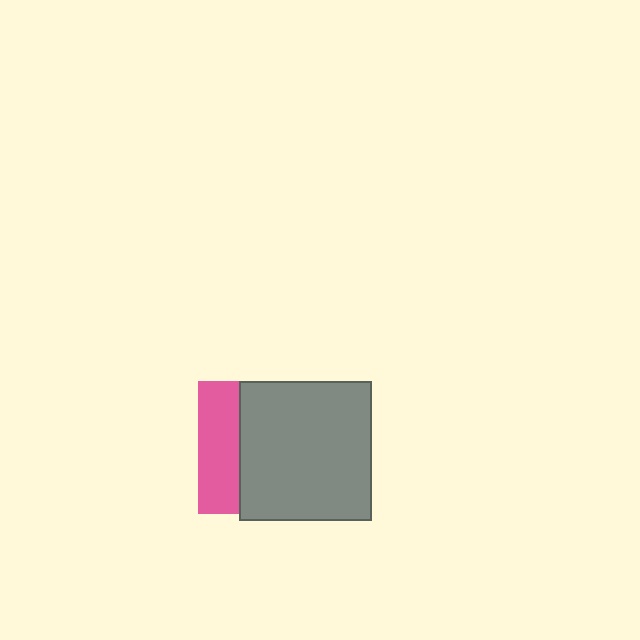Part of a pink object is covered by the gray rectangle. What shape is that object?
It is a square.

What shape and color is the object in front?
The object in front is a gray rectangle.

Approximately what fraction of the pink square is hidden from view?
Roughly 69% of the pink square is hidden behind the gray rectangle.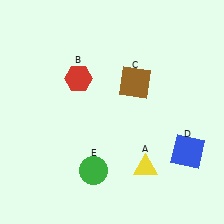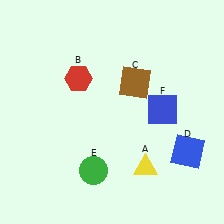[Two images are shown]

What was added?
A blue square (F) was added in Image 2.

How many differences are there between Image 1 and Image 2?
There is 1 difference between the two images.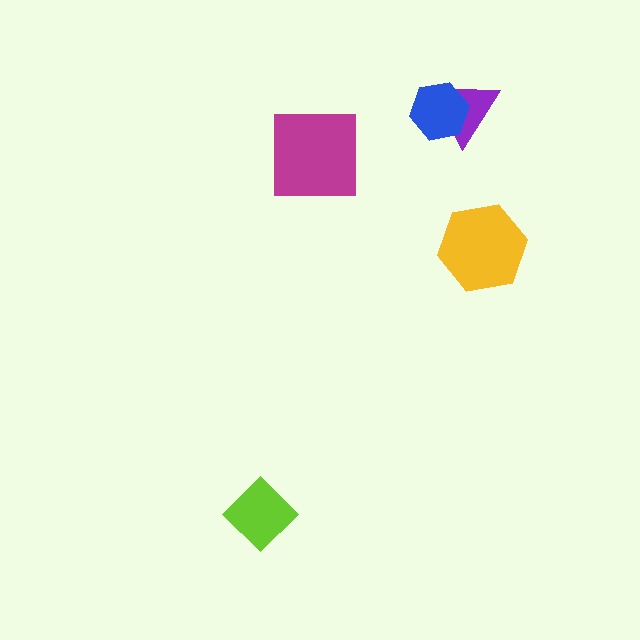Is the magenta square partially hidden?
No, no other shape covers it.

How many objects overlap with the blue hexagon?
1 object overlaps with the blue hexagon.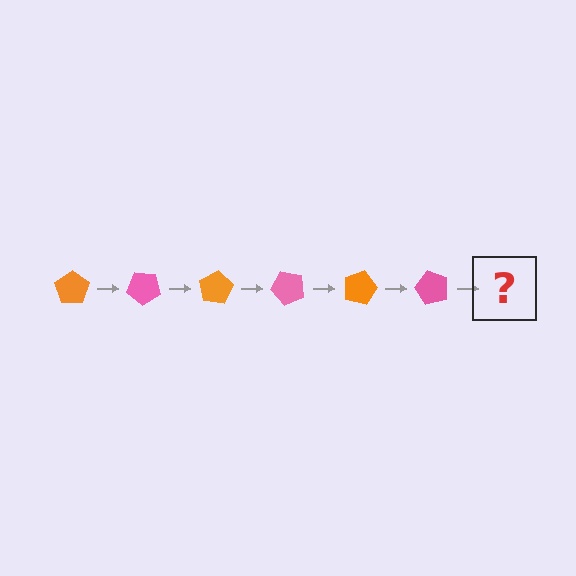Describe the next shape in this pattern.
It should be an orange pentagon, rotated 240 degrees from the start.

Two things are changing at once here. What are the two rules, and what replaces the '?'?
The two rules are that it rotates 40 degrees each step and the color cycles through orange and pink. The '?' should be an orange pentagon, rotated 240 degrees from the start.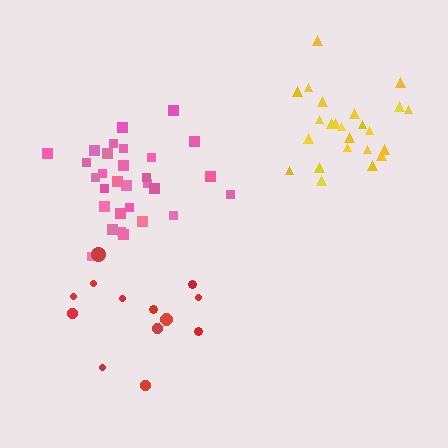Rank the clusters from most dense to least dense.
yellow, pink, red.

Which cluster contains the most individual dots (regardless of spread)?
Pink (31).